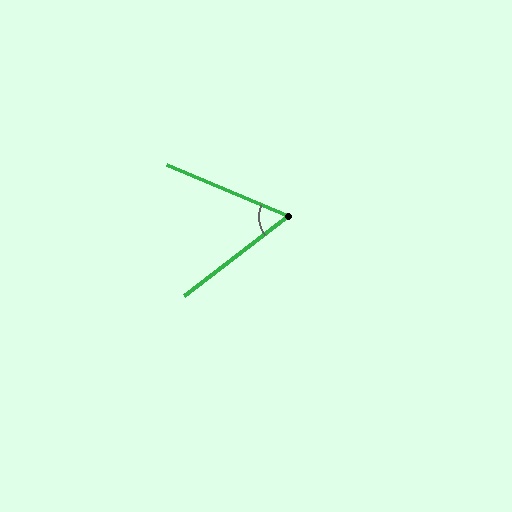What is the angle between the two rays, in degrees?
Approximately 60 degrees.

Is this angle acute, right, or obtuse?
It is acute.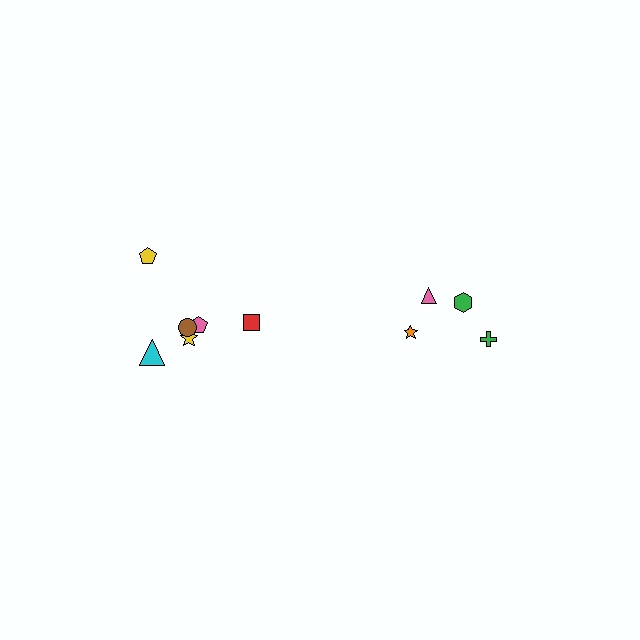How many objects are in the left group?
There are 6 objects.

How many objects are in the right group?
There are 4 objects.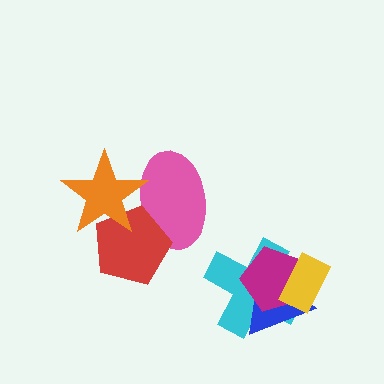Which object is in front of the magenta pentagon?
The yellow rectangle is in front of the magenta pentagon.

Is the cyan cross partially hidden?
Yes, it is partially covered by another shape.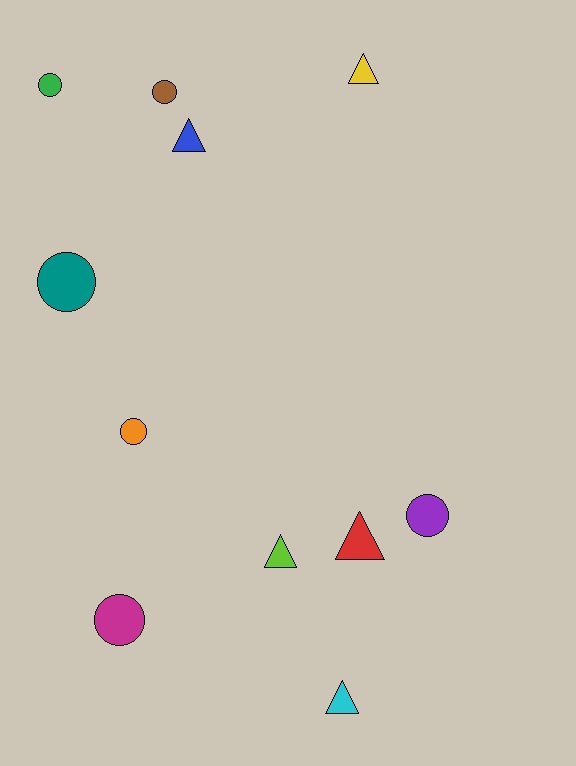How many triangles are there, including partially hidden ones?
There are 5 triangles.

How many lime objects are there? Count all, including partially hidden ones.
There is 1 lime object.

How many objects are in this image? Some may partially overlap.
There are 11 objects.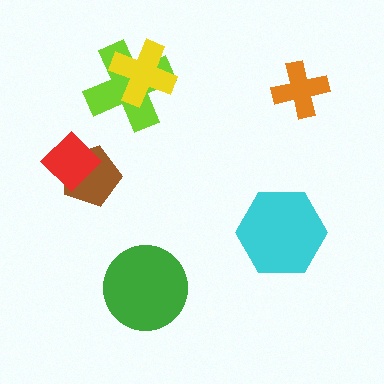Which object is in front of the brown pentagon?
The red diamond is in front of the brown pentagon.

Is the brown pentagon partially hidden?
Yes, it is partially covered by another shape.